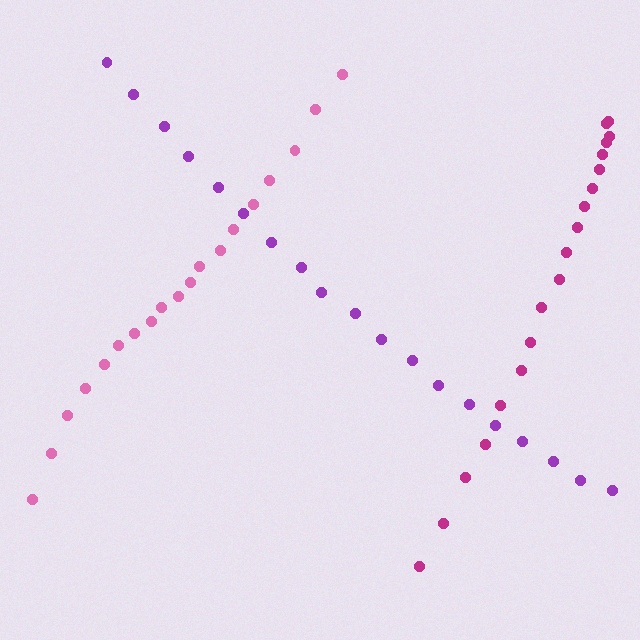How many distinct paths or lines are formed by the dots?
There are 3 distinct paths.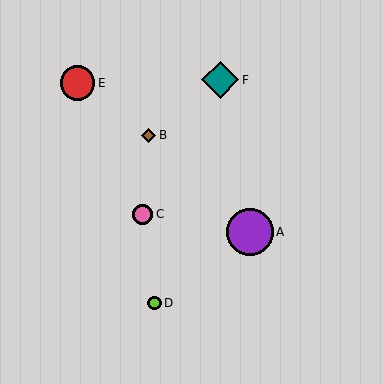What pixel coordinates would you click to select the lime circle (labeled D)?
Click at (154, 303) to select the lime circle D.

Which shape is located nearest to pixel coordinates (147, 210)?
The pink circle (labeled C) at (142, 214) is nearest to that location.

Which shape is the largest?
The purple circle (labeled A) is the largest.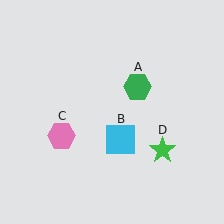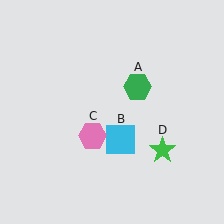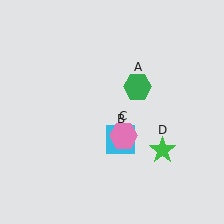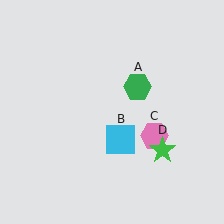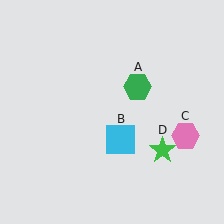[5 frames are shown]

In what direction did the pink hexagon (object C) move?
The pink hexagon (object C) moved right.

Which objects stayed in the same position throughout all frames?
Green hexagon (object A) and cyan square (object B) and green star (object D) remained stationary.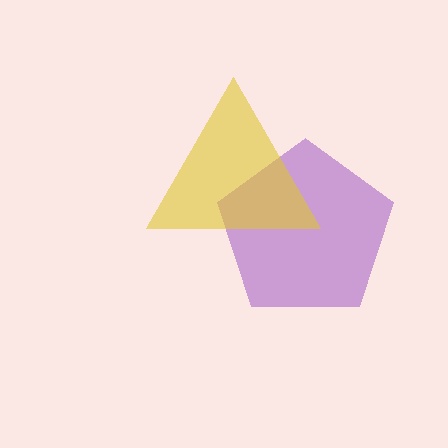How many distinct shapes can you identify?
There are 2 distinct shapes: a purple pentagon, a yellow triangle.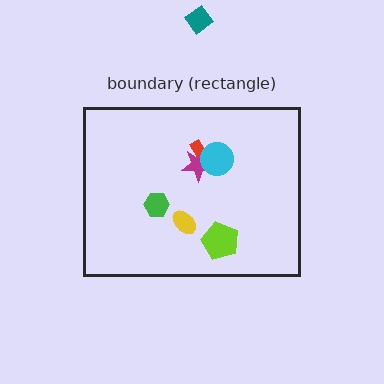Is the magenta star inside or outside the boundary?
Inside.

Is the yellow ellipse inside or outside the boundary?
Inside.